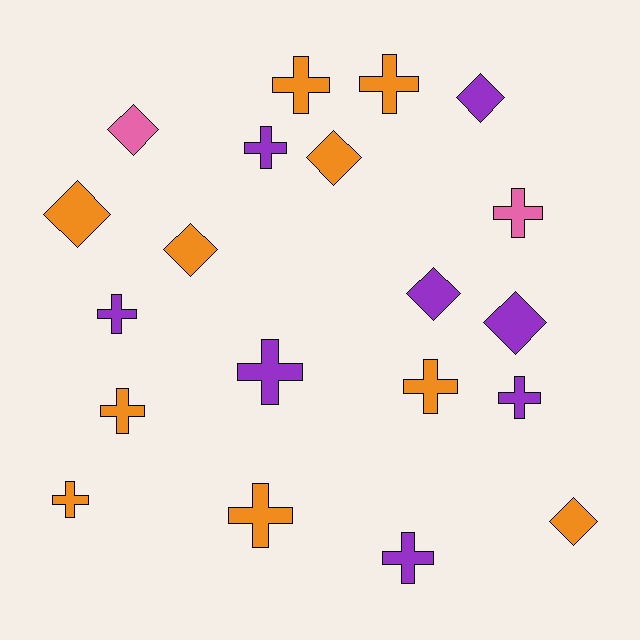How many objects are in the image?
There are 20 objects.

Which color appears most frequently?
Orange, with 10 objects.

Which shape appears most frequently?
Cross, with 12 objects.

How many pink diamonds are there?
There is 1 pink diamond.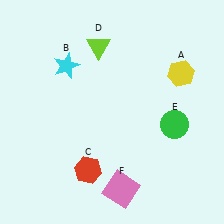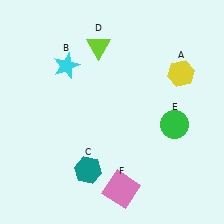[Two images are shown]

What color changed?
The hexagon (C) changed from red in Image 1 to teal in Image 2.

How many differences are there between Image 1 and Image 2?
There is 1 difference between the two images.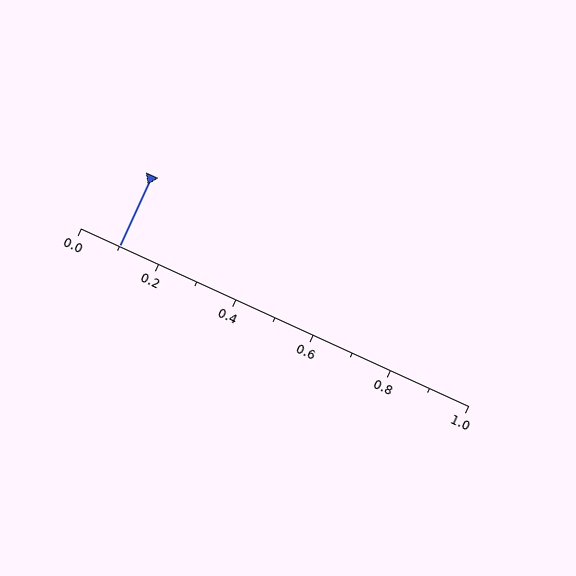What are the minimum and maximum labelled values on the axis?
The axis runs from 0.0 to 1.0.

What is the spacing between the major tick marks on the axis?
The major ticks are spaced 0.2 apart.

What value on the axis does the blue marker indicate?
The marker indicates approximately 0.1.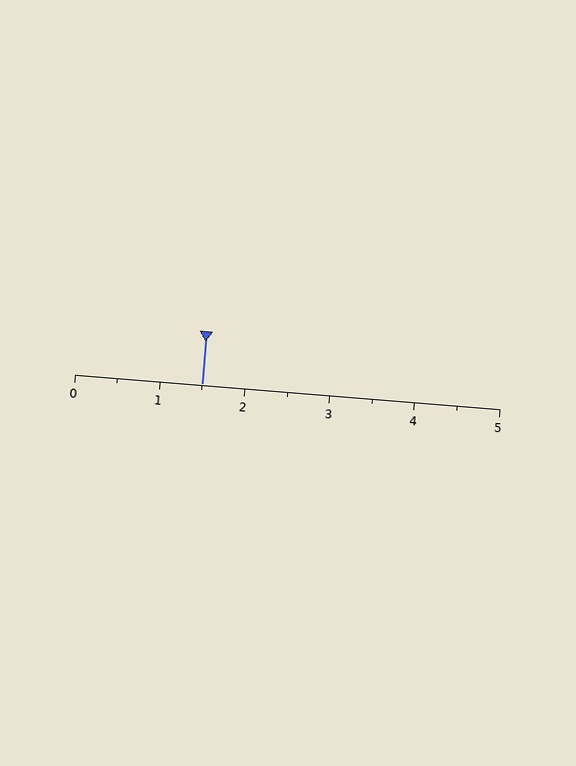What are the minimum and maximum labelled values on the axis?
The axis runs from 0 to 5.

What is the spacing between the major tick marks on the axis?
The major ticks are spaced 1 apart.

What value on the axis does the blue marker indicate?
The marker indicates approximately 1.5.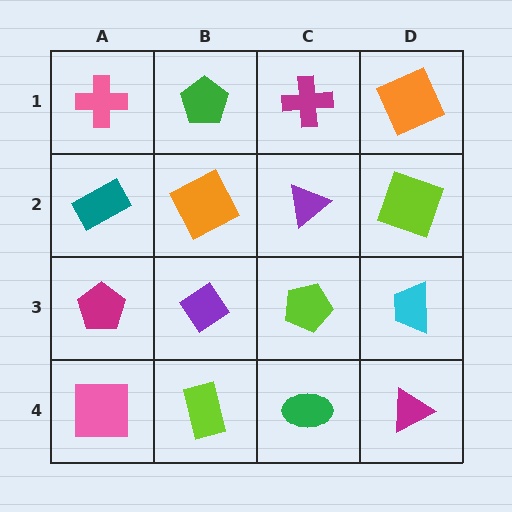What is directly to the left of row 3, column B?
A magenta pentagon.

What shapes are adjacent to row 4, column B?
A purple diamond (row 3, column B), a pink square (row 4, column A), a green ellipse (row 4, column C).